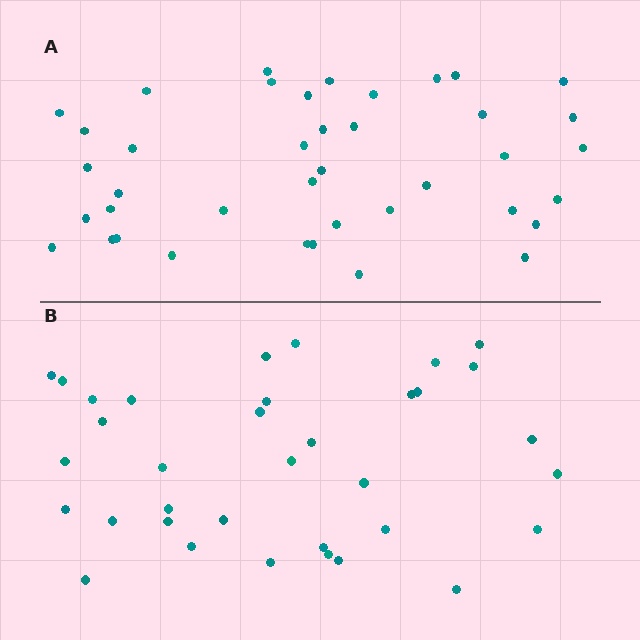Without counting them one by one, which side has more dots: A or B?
Region A (the top region) has more dots.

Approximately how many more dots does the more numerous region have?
Region A has about 5 more dots than region B.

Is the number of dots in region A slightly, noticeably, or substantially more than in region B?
Region A has only slightly more — the two regions are fairly close. The ratio is roughly 1.1 to 1.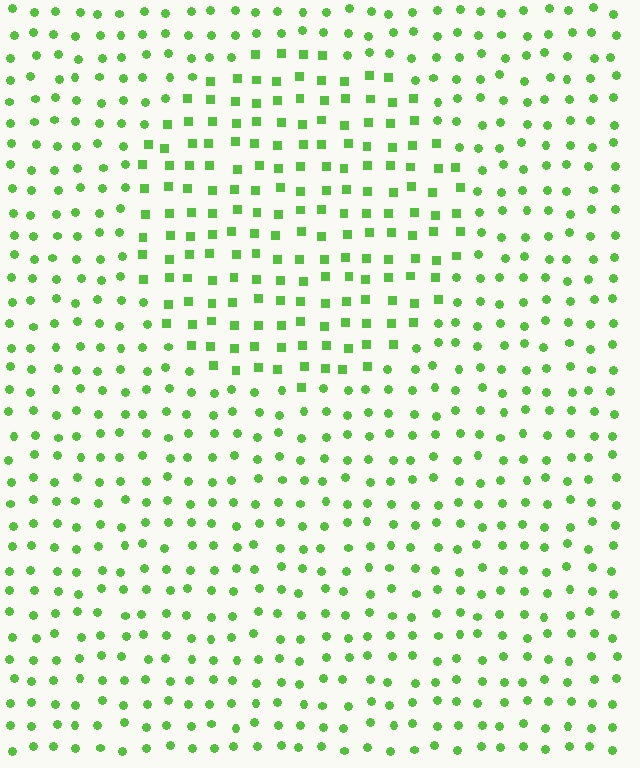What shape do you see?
I see a circle.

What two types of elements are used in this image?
The image uses squares inside the circle region and circles outside it.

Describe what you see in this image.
The image is filled with small lime elements arranged in a uniform grid. A circle-shaped region contains squares, while the surrounding area contains circles. The boundary is defined purely by the change in element shape.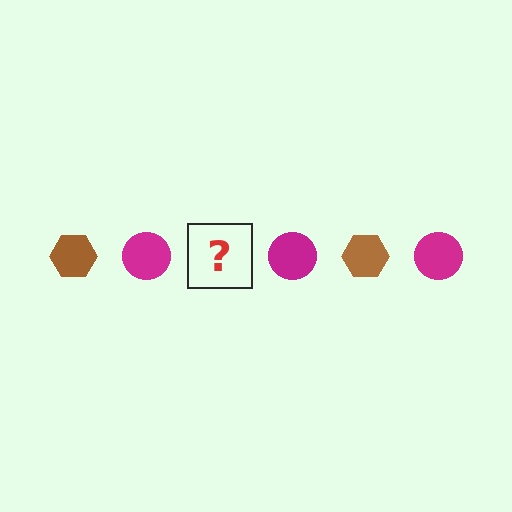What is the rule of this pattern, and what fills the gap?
The rule is that the pattern alternates between brown hexagon and magenta circle. The gap should be filled with a brown hexagon.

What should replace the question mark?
The question mark should be replaced with a brown hexagon.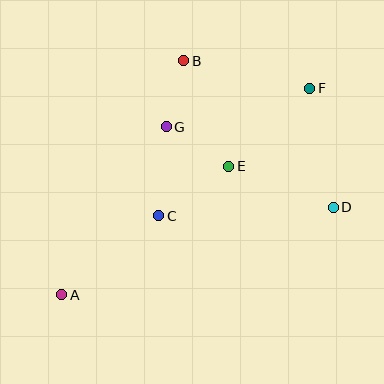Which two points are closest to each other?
Points B and G are closest to each other.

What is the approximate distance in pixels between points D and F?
The distance between D and F is approximately 121 pixels.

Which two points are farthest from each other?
Points A and F are farthest from each other.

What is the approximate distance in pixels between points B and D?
The distance between B and D is approximately 209 pixels.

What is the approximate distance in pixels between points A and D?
The distance between A and D is approximately 285 pixels.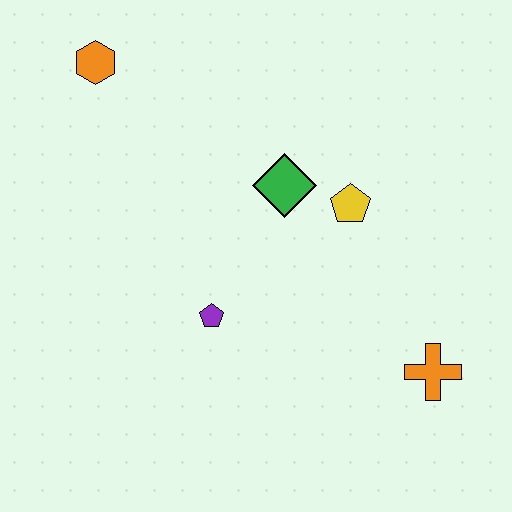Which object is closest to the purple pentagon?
The green diamond is closest to the purple pentagon.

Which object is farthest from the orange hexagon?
The orange cross is farthest from the orange hexagon.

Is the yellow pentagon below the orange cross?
No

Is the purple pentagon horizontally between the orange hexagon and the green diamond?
Yes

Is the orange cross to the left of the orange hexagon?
No